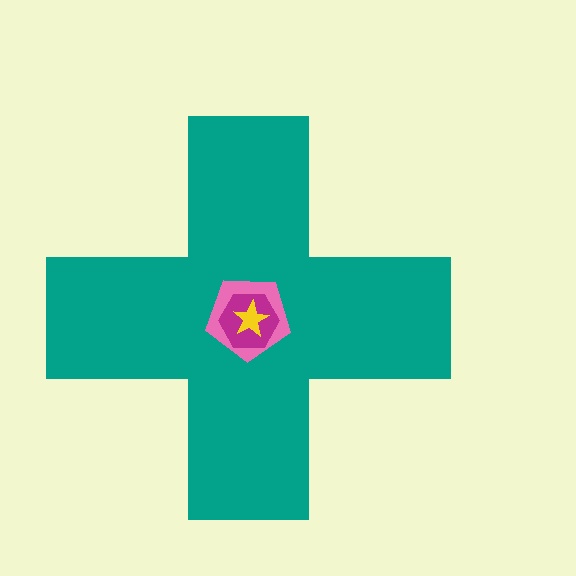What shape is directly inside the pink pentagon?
The magenta hexagon.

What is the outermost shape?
The teal cross.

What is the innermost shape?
The yellow star.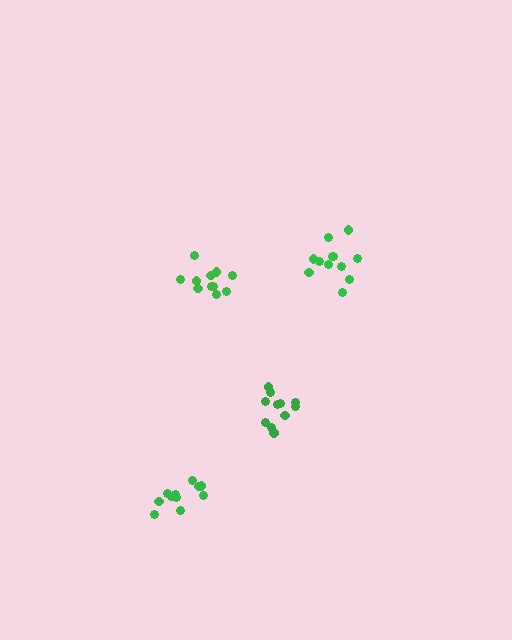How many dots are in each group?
Group 1: 12 dots, Group 2: 11 dots, Group 3: 11 dots, Group 4: 11 dots (45 total).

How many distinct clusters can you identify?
There are 4 distinct clusters.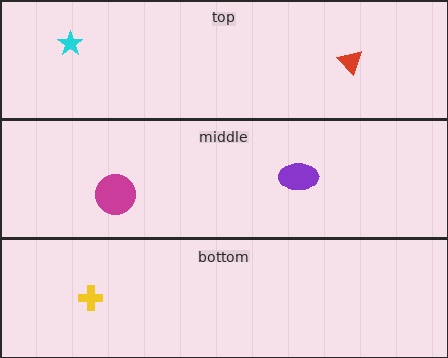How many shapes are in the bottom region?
1.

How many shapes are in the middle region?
2.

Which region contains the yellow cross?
The bottom region.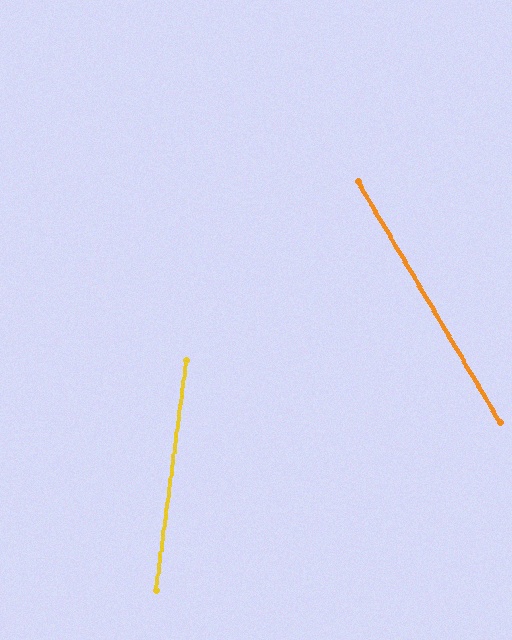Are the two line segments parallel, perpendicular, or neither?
Neither parallel nor perpendicular — they differ by about 38°.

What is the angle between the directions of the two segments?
Approximately 38 degrees.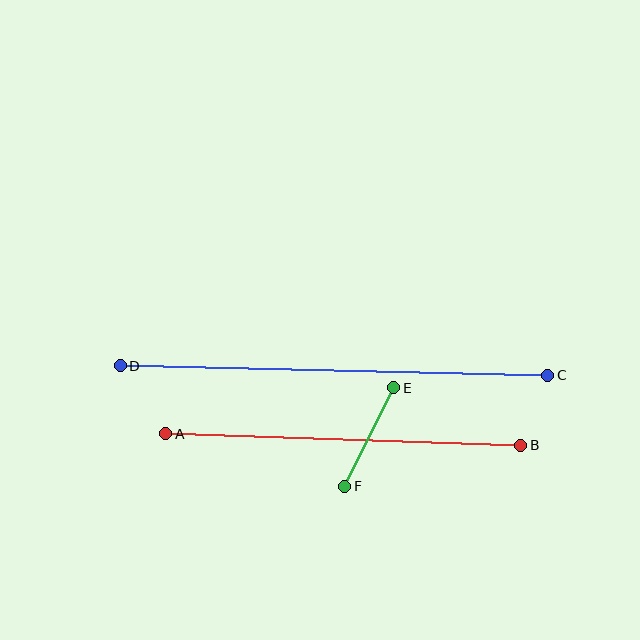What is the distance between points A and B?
The distance is approximately 355 pixels.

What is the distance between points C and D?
The distance is approximately 427 pixels.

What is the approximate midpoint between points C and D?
The midpoint is at approximately (334, 370) pixels.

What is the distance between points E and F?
The distance is approximately 110 pixels.